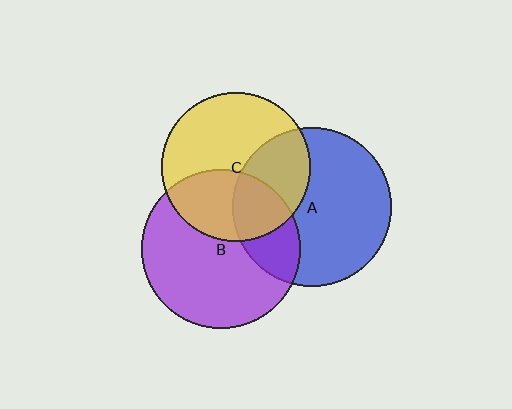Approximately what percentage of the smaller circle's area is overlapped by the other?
Approximately 35%.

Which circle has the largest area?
Circle A (blue).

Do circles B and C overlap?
Yes.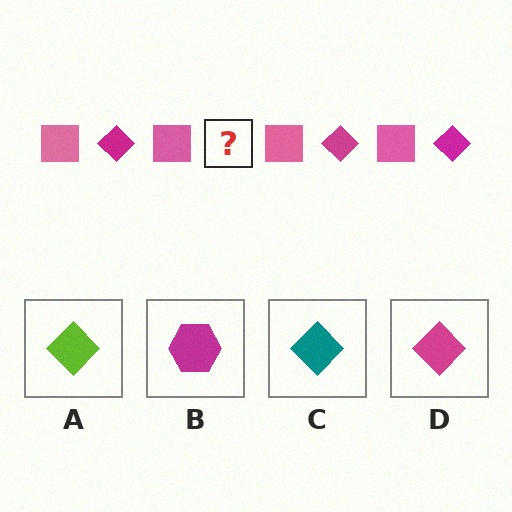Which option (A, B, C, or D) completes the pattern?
D.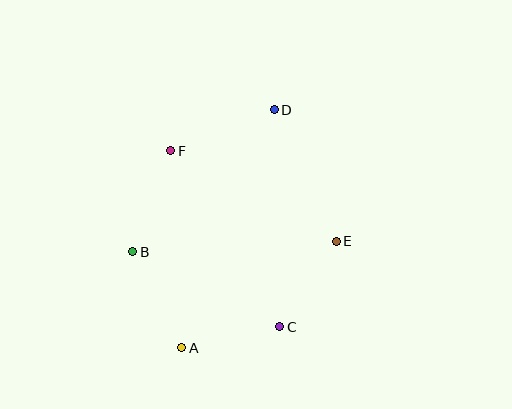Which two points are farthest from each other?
Points A and D are farthest from each other.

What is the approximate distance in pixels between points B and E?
The distance between B and E is approximately 204 pixels.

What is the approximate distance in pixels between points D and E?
The distance between D and E is approximately 146 pixels.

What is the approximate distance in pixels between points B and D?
The distance between B and D is approximately 201 pixels.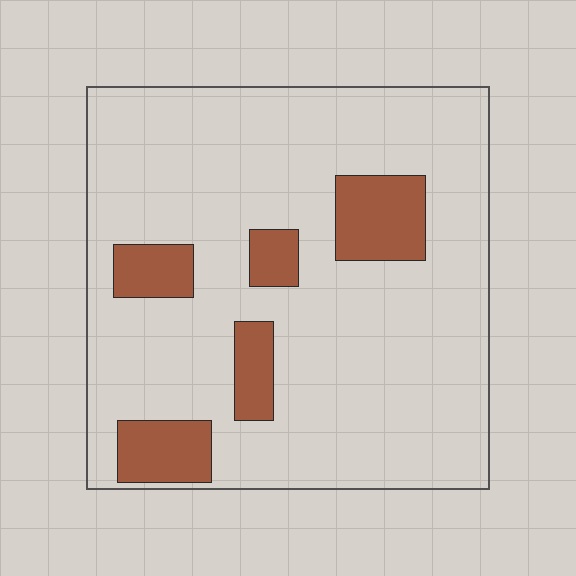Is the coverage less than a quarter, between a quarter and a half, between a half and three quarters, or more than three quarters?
Less than a quarter.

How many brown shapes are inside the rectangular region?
5.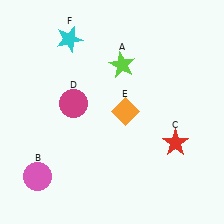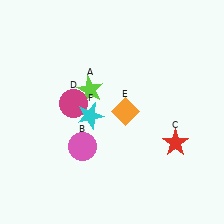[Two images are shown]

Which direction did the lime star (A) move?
The lime star (A) moved left.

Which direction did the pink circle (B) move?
The pink circle (B) moved right.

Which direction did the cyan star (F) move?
The cyan star (F) moved down.